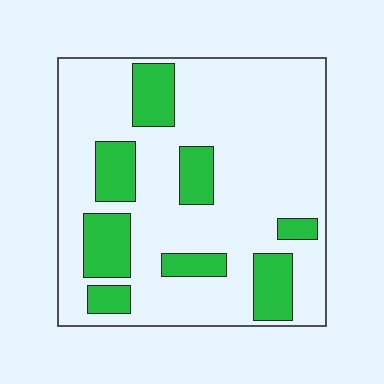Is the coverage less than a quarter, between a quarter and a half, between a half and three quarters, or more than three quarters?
Less than a quarter.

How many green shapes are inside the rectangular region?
8.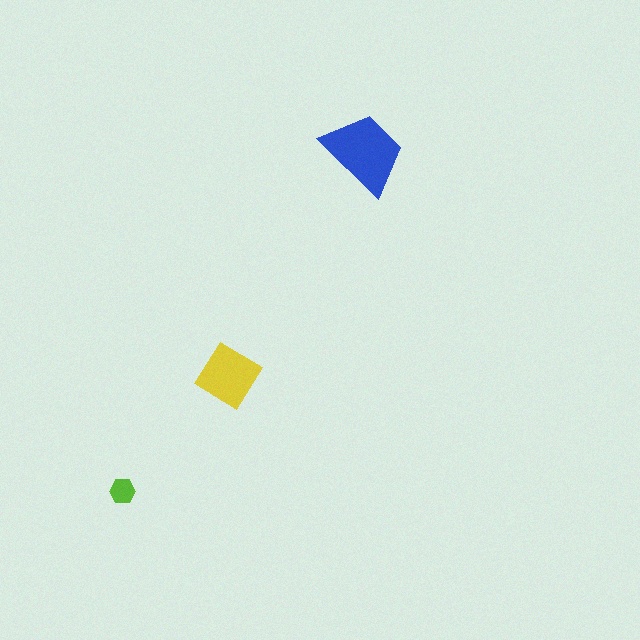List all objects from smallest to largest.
The lime hexagon, the yellow diamond, the blue trapezoid.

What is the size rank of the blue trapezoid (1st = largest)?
1st.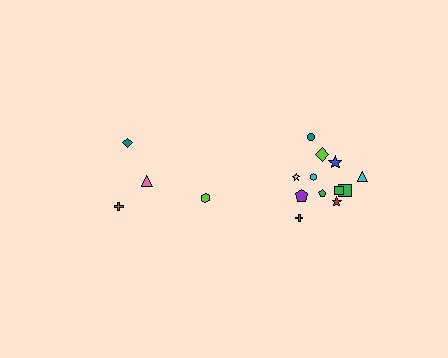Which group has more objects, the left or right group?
The right group.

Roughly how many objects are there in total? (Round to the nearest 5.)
Roughly 15 objects in total.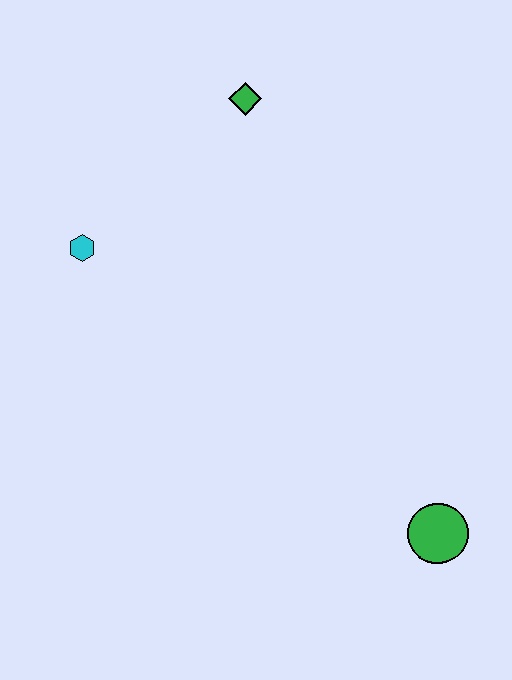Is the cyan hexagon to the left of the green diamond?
Yes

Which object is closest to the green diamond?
The cyan hexagon is closest to the green diamond.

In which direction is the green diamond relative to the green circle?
The green diamond is above the green circle.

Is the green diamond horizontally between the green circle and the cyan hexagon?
Yes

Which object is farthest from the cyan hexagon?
The green circle is farthest from the cyan hexagon.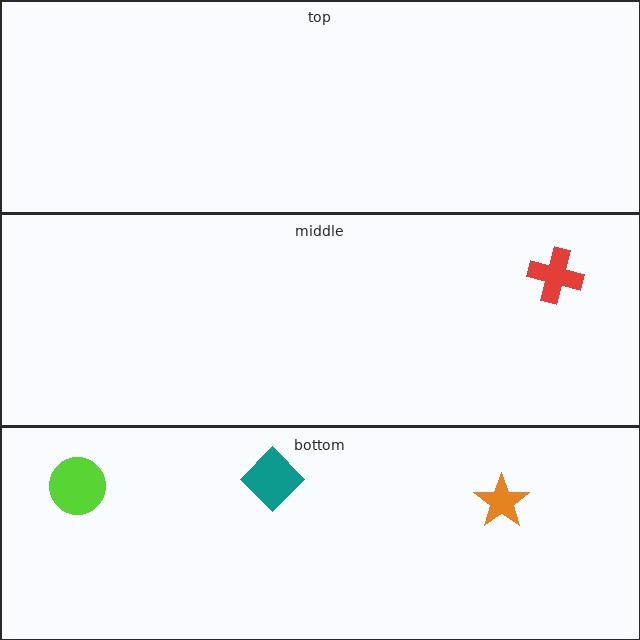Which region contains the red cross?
The middle region.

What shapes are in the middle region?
The red cross.